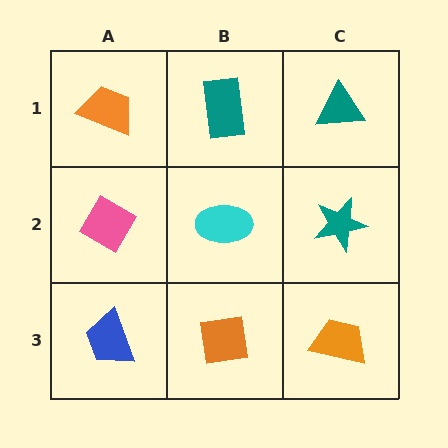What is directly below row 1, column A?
A pink diamond.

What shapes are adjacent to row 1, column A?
A pink diamond (row 2, column A), a teal rectangle (row 1, column B).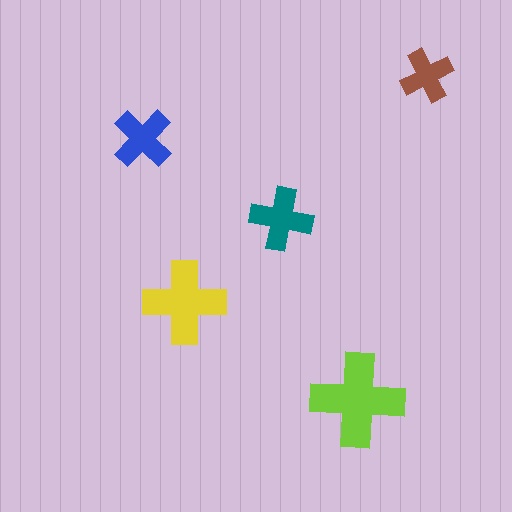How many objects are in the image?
There are 5 objects in the image.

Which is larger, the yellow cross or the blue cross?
The yellow one.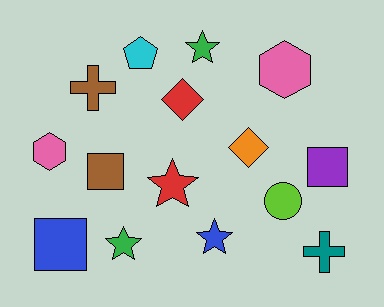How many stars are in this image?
There are 4 stars.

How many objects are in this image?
There are 15 objects.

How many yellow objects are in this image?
There are no yellow objects.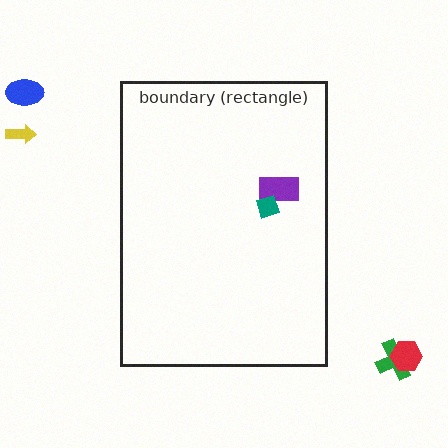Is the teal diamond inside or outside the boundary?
Inside.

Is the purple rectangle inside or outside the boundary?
Inside.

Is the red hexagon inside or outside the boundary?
Outside.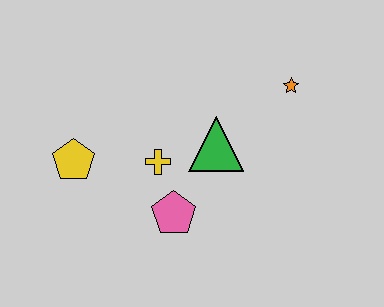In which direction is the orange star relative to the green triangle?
The orange star is to the right of the green triangle.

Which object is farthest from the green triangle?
The yellow pentagon is farthest from the green triangle.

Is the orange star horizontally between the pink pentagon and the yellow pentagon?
No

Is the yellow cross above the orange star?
No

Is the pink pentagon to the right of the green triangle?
No